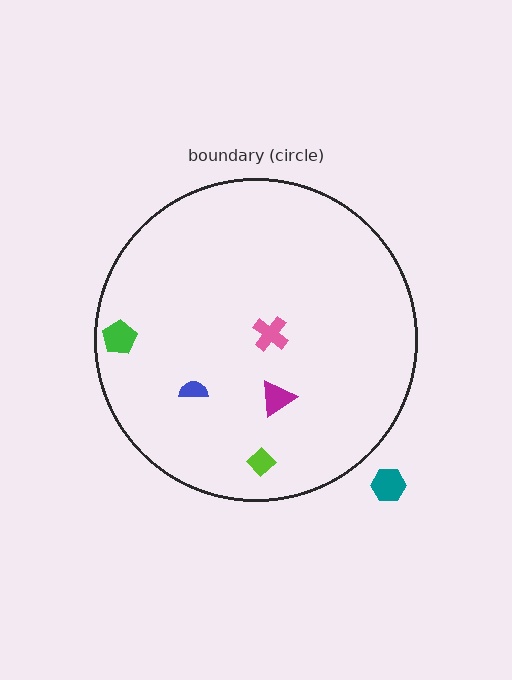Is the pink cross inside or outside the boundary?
Inside.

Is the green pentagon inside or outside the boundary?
Inside.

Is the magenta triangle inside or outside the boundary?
Inside.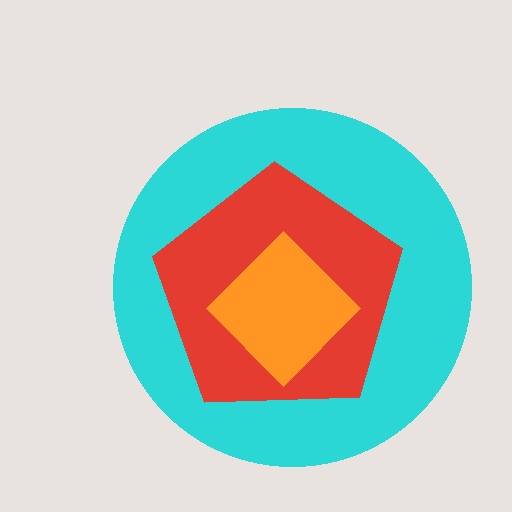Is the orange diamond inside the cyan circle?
Yes.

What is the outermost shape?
The cyan circle.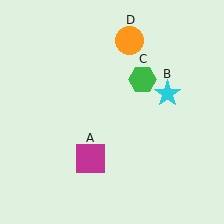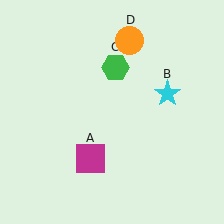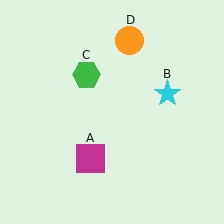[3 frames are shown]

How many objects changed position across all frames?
1 object changed position: green hexagon (object C).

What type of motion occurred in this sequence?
The green hexagon (object C) rotated counterclockwise around the center of the scene.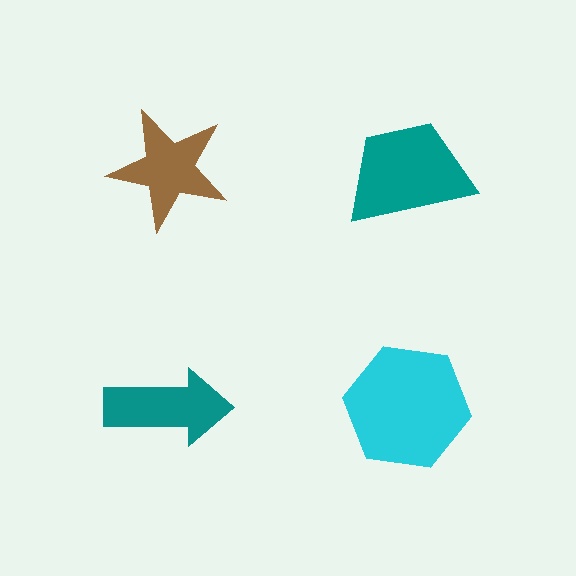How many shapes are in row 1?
2 shapes.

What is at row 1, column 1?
A brown star.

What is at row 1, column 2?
A teal trapezoid.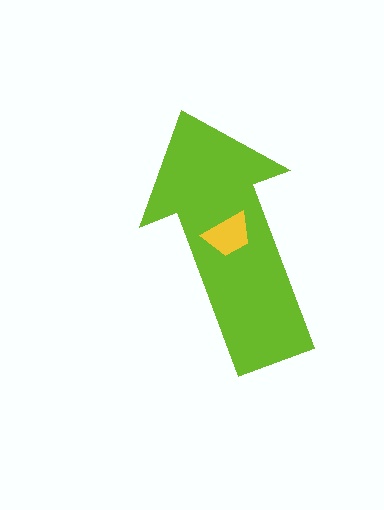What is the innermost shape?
The yellow trapezoid.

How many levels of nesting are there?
2.